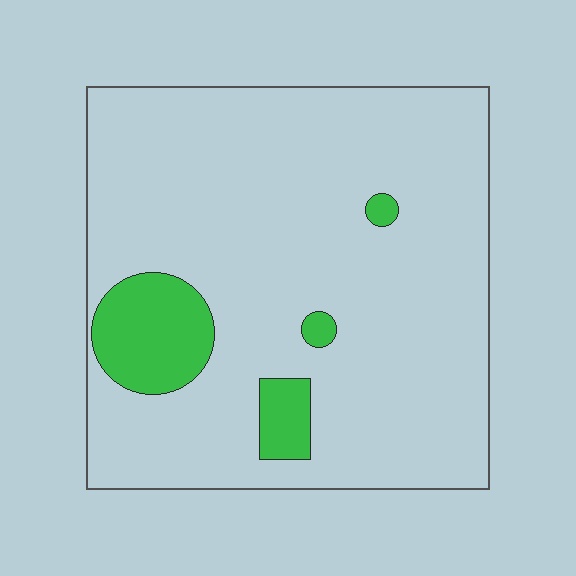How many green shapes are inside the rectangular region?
4.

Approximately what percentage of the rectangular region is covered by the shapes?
Approximately 10%.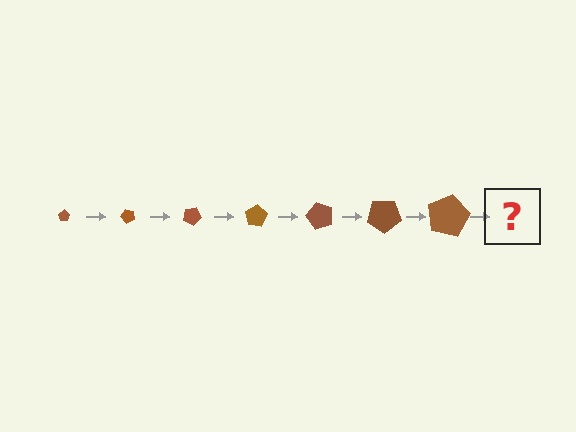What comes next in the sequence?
The next element should be a pentagon, larger than the previous one and rotated 350 degrees from the start.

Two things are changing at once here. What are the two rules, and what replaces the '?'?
The two rules are that the pentagon grows larger each step and it rotates 50 degrees each step. The '?' should be a pentagon, larger than the previous one and rotated 350 degrees from the start.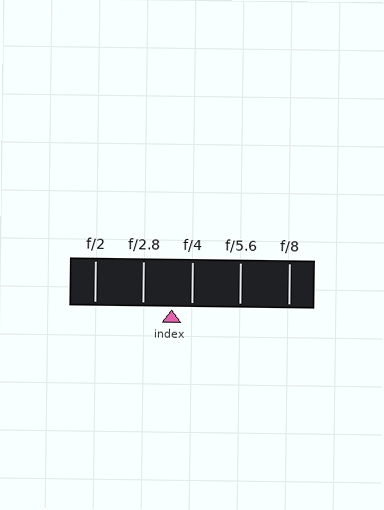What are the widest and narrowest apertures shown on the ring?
The widest aperture shown is f/2 and the narrowest is f/8.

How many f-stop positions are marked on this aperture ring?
There are 5 f-stop positions marked.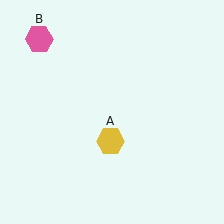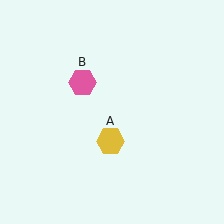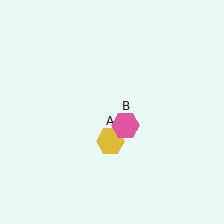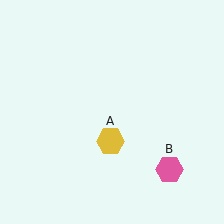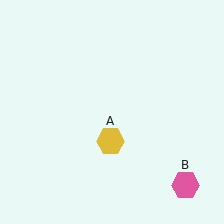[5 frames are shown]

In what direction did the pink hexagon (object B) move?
The pink hexagon (object B) moved down and to the right.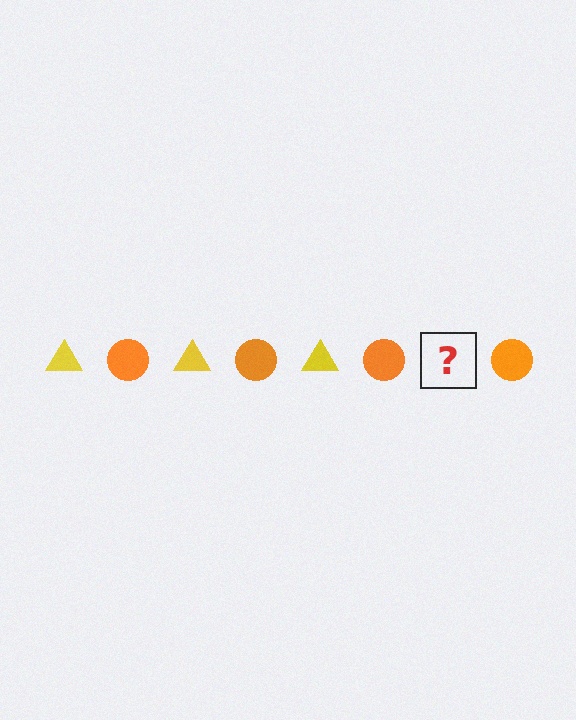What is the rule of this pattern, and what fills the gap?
The rule is that the pattern alternates between yellow triangle and orange circle. The gap should be filled with a yellow triangle.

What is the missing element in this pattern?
The missing element is a yellow triangle.